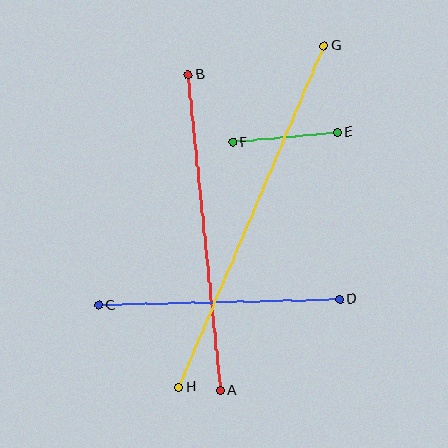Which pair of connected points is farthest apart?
Points G and H are farthest apart.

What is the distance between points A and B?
The distance is approximately 317 pixels.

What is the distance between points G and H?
The distance is approximately 371 pixels.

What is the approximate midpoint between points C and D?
The midpoint is at approximately (219, 302) pixels.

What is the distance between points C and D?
The distance is approximately 241 pixels.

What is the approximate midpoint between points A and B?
The midpoint is at approximately (205, 233) pixels.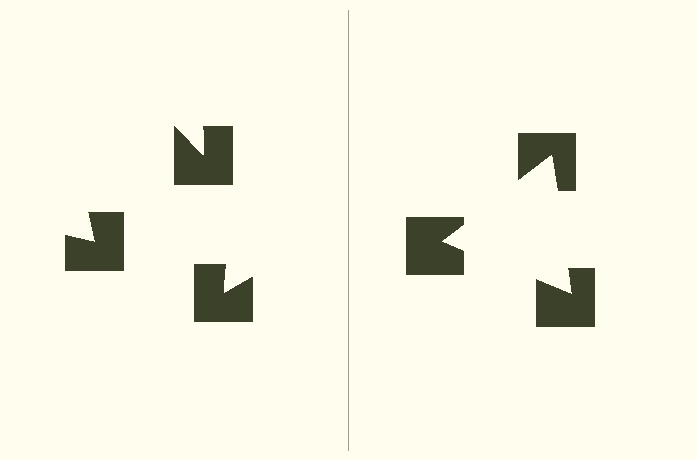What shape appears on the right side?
An illusory triangle.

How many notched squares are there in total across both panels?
6 — 3 on each side.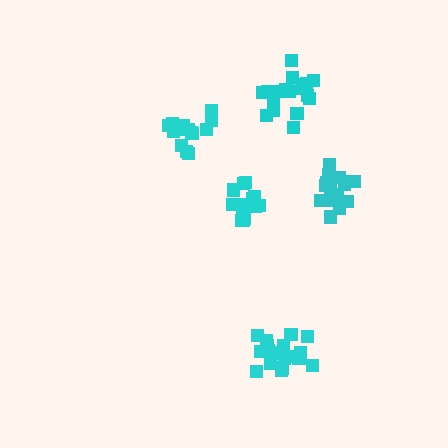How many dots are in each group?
Group 1: 14 dots, Group 2: 15 dots, Group 3: 19 dots, Group 4: 18 dots, Group 5: 16 dots (82 total).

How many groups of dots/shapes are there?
There are 5 groups.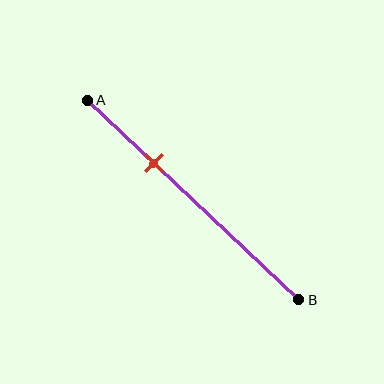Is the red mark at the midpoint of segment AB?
No, the mark is at about 30% from A, not at the 50% midpoint.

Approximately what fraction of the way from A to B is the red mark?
The red mark is approximately 30% of the way from A to B.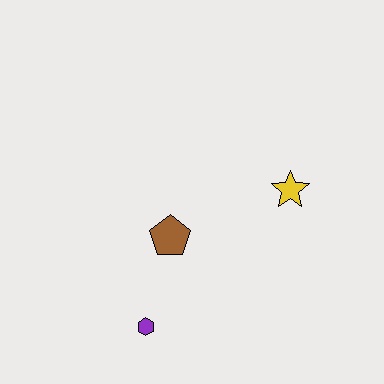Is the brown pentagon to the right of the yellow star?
No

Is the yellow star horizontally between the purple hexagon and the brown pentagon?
No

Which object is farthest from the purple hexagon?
The yellow star is farthest from the purple hexagon.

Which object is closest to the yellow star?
The brown pentagon is closest to the yellow star.